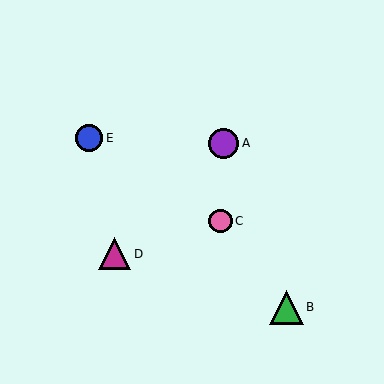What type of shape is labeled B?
Shape B is a green triangle.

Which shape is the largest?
The green triangle (labeled B) is the largest.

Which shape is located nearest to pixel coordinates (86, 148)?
The blue circle (labeled E) at (89, 138) is nearest to that location.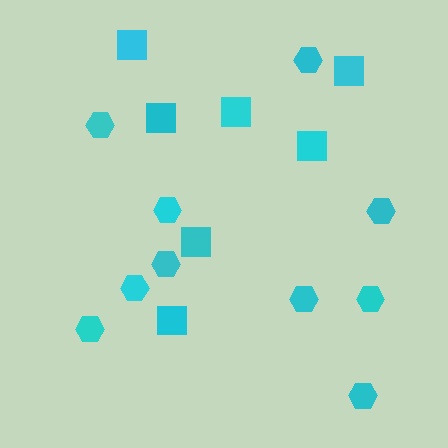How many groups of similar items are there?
There are 2 groups: one group of squares (7) and one group of hexagons (10).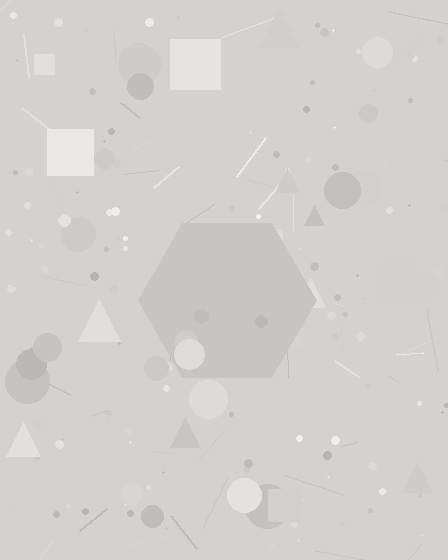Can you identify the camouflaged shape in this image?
The camouflaged shape is a hexagon.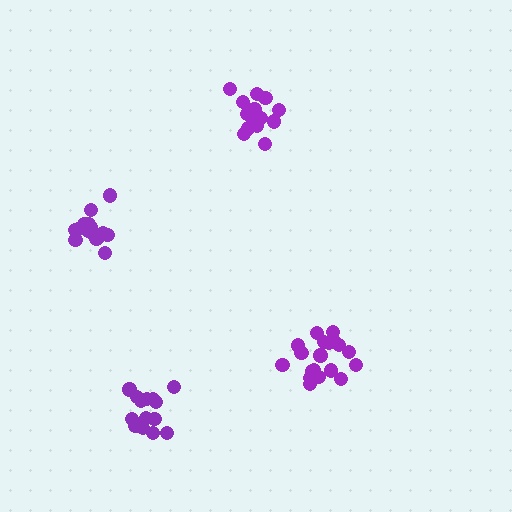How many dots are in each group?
Group 1: 17 dots, Group 2: 14 dots, Group 3: 16 dots, Group 4: 19 dots (66 total).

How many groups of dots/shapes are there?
There are 4 groups.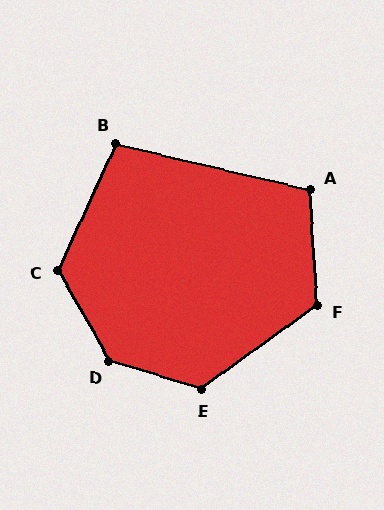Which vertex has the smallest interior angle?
B, at approximately 101 degrees.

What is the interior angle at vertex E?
Approximately 127 degrees (obtuse).